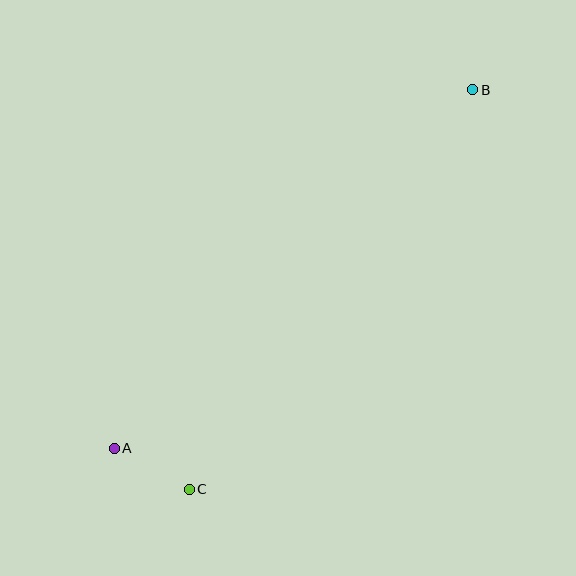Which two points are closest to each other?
Points A and C are closest to each other.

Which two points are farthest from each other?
Points A and B are farthest from each other.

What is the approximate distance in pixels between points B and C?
The distance between B and C is approximately 490 pixels.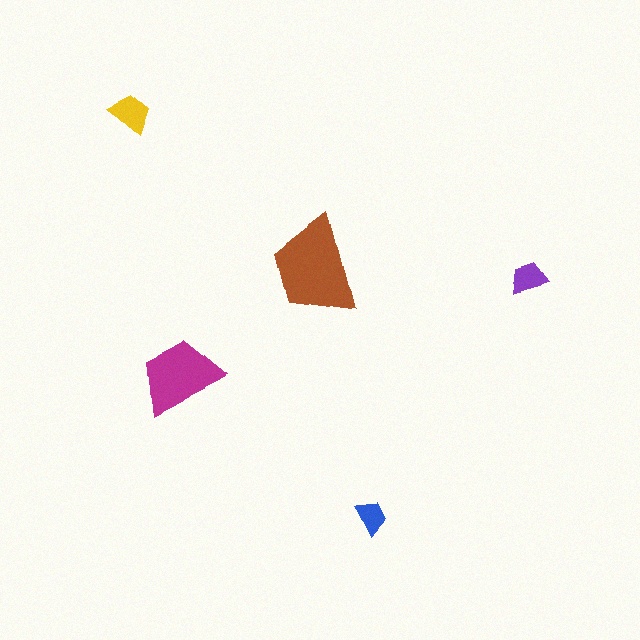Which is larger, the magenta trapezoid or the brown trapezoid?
The brown one.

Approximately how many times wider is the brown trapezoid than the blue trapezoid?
About 3 times wider.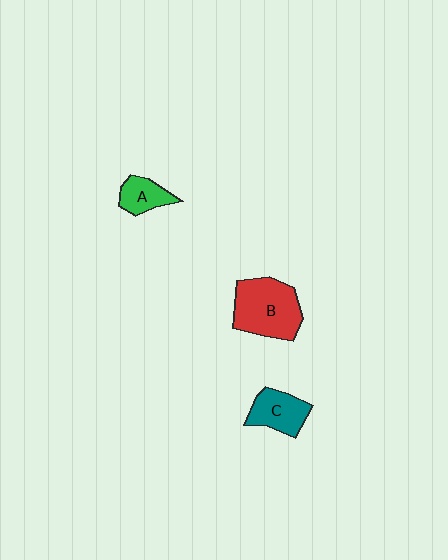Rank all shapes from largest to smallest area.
From largest to smallest: B (red), C (teal), A (green).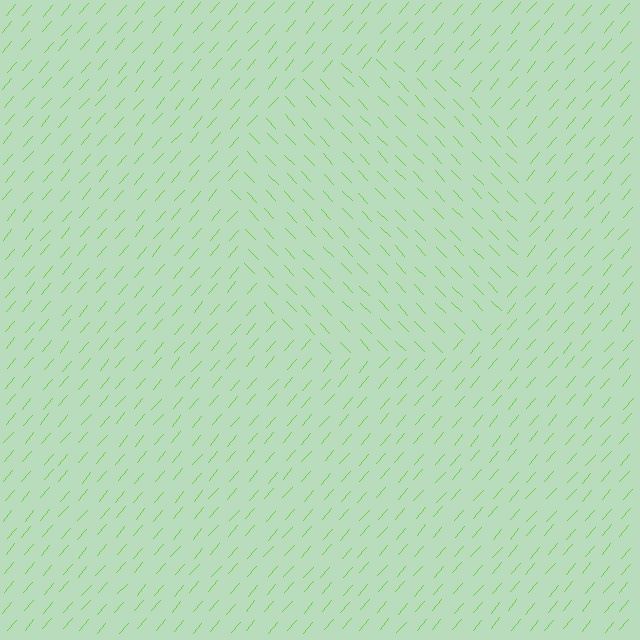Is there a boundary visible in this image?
Yes, there is a texture boundary formed by a change in line orientation.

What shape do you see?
I see a circle.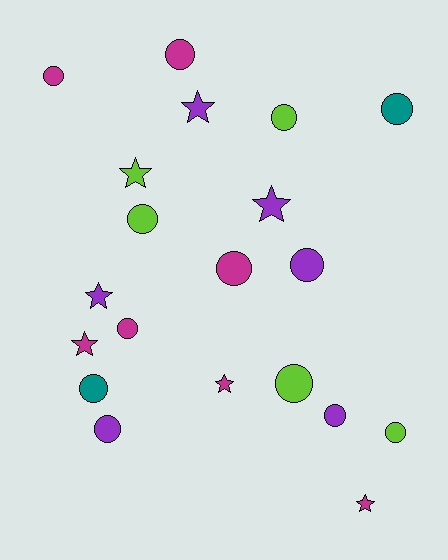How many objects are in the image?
There are 20 objects.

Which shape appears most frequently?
Circle, with 13 objects.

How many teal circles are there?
There are 2 teal circles.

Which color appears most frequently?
Magenta, with 7 objects.